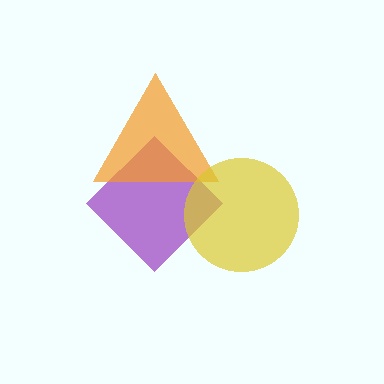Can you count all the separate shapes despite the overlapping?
Yes, there are 3 separate shapes.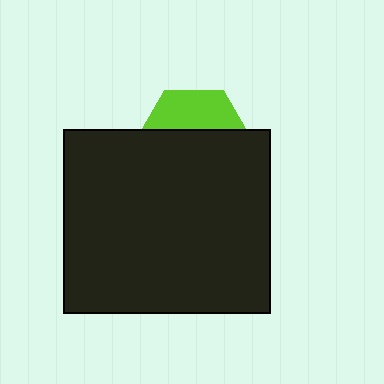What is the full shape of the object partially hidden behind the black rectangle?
The partially hidden object is a lime hexagon.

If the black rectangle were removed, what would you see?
You would see the complete lime hexagon.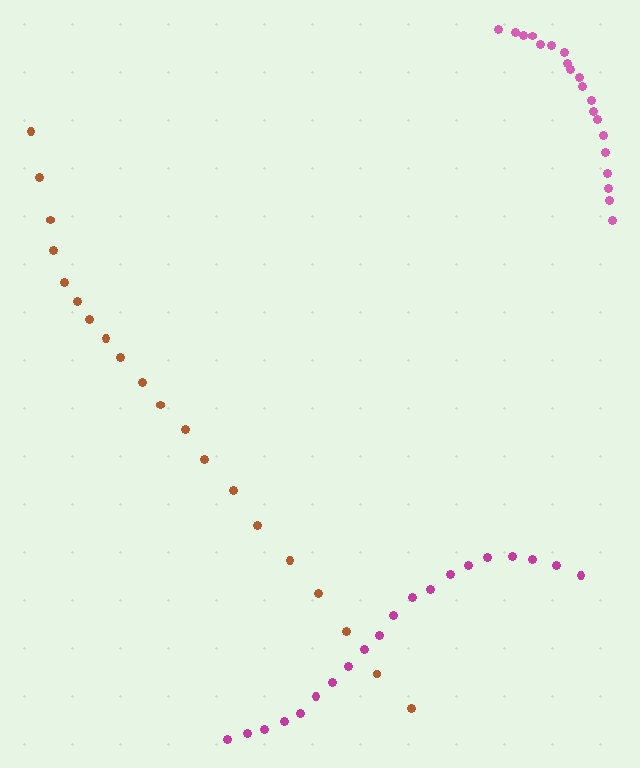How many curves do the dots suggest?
There are 3 distinct paths.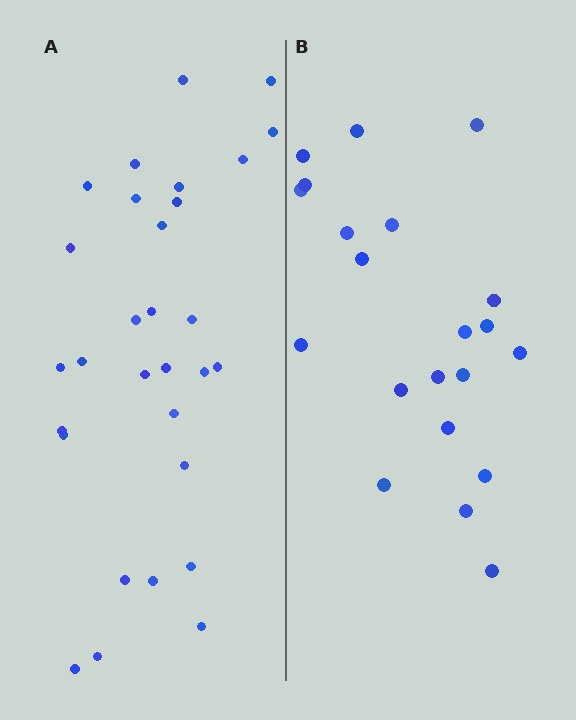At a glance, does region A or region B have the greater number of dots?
Region A (the left region) has more dots.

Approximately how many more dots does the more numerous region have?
Region A has roughly 8 or so more dots than region B.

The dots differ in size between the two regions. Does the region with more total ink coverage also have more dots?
No. Region B has more total ink coverage because its dots are larger, but region A actually contains more individual dots. Total area can be misleading — the number of items is what matters here.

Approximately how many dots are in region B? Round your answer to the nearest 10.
About 20 dots. (The exact count is 21, which rounds to 20.)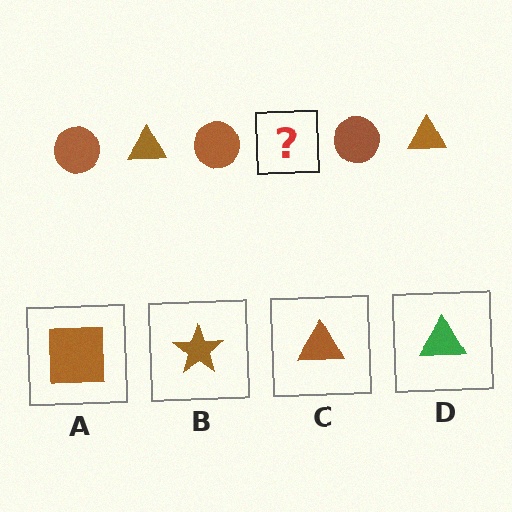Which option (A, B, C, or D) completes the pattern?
C.